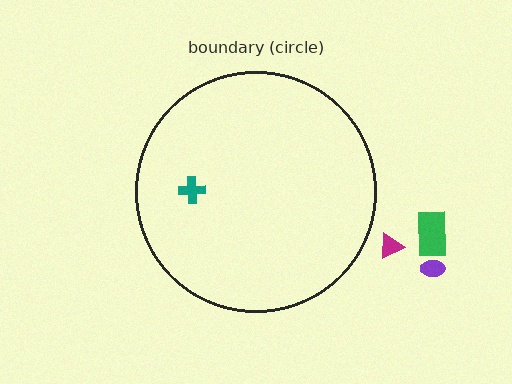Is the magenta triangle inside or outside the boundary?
Outside.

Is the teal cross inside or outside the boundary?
Inside.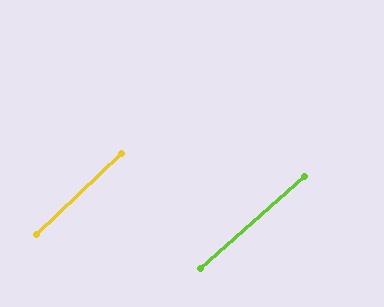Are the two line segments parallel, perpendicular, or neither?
Parallel — their directions differ by only 1.8°.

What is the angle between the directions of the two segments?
Approximately 2 degrees.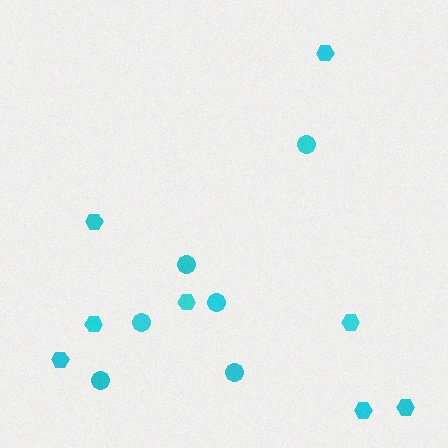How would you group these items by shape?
There are 2 groups: one group of hexagons (8) and one group of circles (6).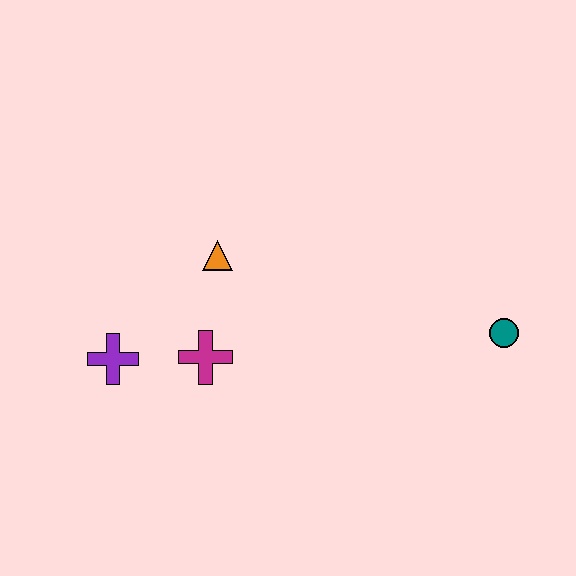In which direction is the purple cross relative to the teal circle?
The purple cross is to the left of the teal circle.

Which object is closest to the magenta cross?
The purple cross is closest to the magenta cross.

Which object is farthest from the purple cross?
The teal circle is farthest from the purple cross.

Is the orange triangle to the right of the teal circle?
No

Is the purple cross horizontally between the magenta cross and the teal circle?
No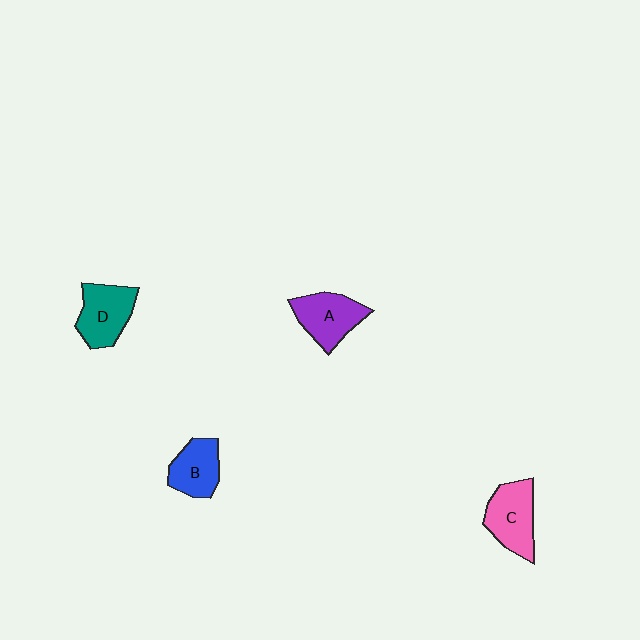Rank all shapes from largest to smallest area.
From largest to smallest: C (pink), A (purple), D (teal), B (blue).